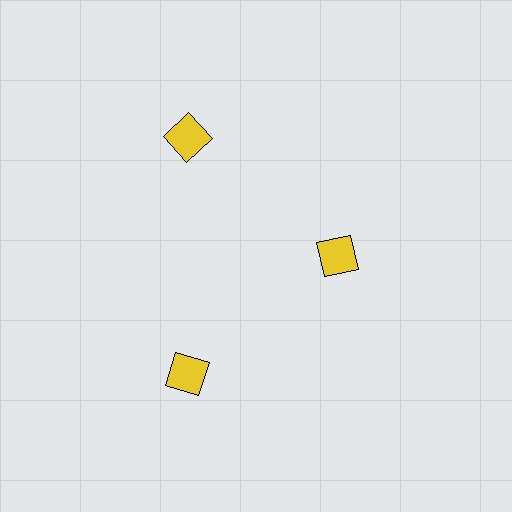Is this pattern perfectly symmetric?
No. The 3 yellow squares are arranged in a ring, but one element near the 3 o'clock position is pulled inward toward the center, breaking the 3-fold rotational symmetry.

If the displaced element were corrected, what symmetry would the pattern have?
It would have 3-fold rotational symmetry — the pattern would map onto itself every 120 degrees.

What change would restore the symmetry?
The symmetry would be restored by moving it outward, back onto the ring so that all 3 squares sit at equal angles and equal distance from the center.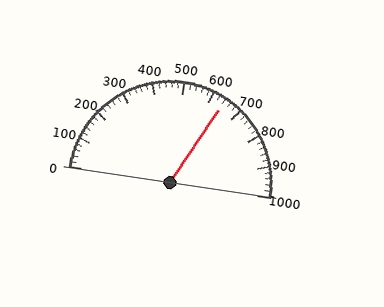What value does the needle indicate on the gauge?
The needle indicates approximately 640.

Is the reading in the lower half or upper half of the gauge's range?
The reading is in the upper half of the range (0 to 1000).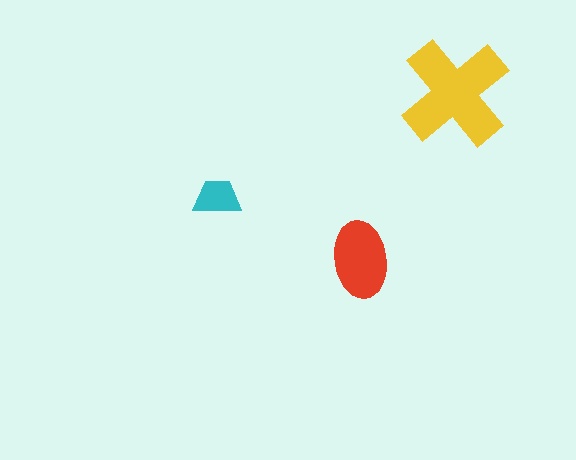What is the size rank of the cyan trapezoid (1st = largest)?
3rd.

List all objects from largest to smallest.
The yellow cross, the red ellipse, the cyan trapezoid.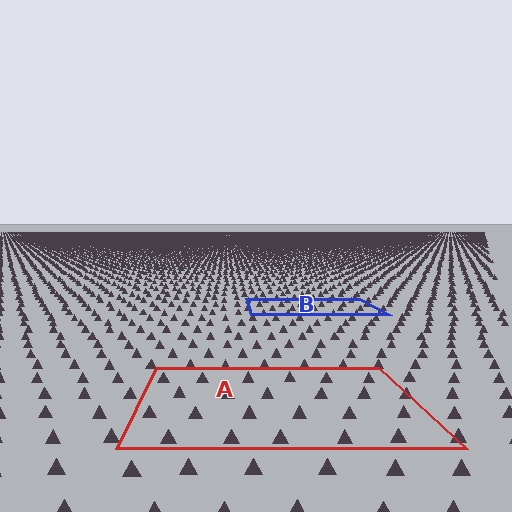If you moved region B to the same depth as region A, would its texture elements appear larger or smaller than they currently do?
They would appear larger. At a closer depth, the same texture elements are projected at a bigger on-screen size.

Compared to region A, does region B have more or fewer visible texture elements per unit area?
Region B has more texture elements per unit area — they are packed more densely because it is farther away.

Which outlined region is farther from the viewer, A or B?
Region B is farther from the viewer — the texture elements inside it appear smaller and more densely packed.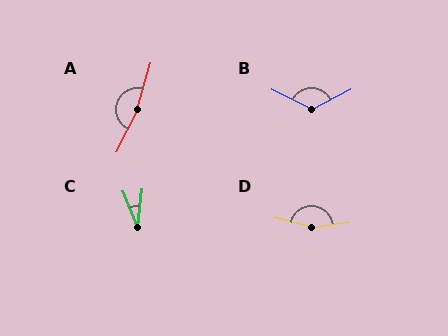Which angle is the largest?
A, at approximately 169 degrees.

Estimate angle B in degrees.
Approximately 126 degrees.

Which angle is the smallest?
C, at approximately 28 degrees.